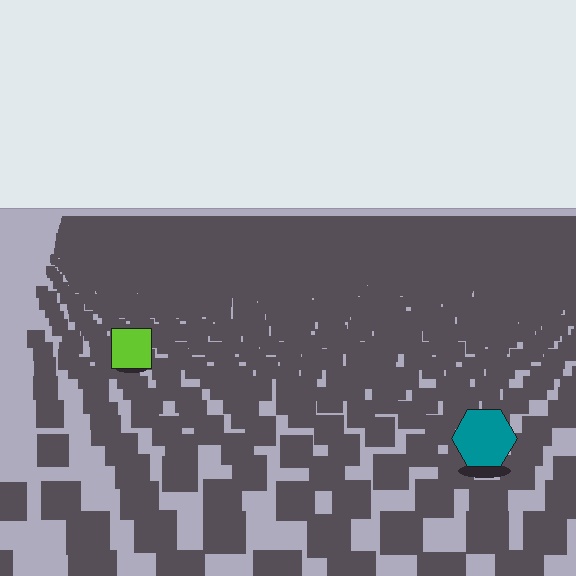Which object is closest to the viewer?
The teal hexagon is closest. The texture marks near it are larger and more spread out.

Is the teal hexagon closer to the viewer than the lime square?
Yes. The teal hexagon is closer — you can tell from the texture gradient: the ground texture is coarser near it.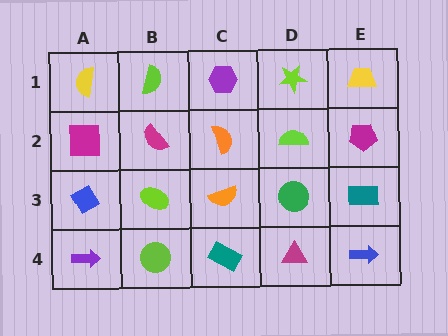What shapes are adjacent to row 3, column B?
A magenta semicircle (row 2, column B), a lime circle (row 4, column B), a blue diamond (row 3, column A), an orange semicircle (row 3, column C).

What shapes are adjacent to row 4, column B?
A lime ellipse (row 3, column B), a purple arrow (row 4, column A), a teal rectangle (row 4, column C).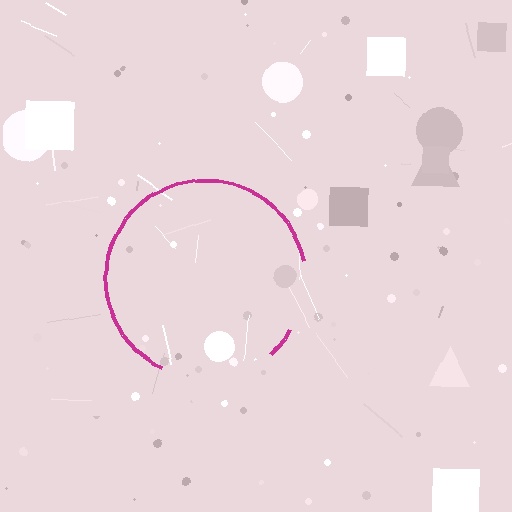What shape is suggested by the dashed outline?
The dashed outline suggests a circle.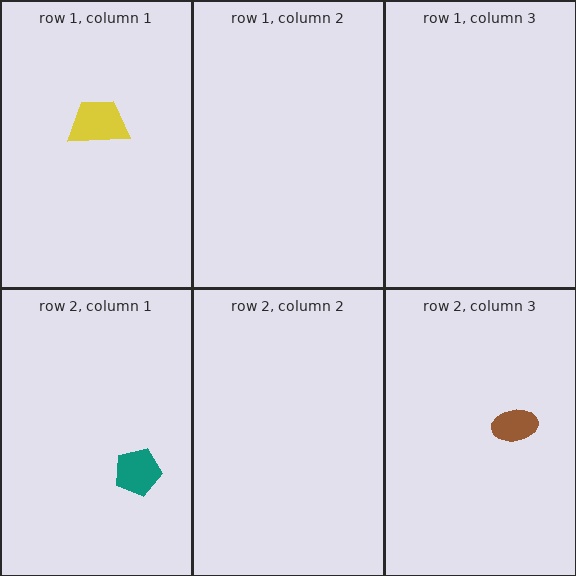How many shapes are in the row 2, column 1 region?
1.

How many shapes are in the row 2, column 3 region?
1.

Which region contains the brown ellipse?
The row 2, column 3 region.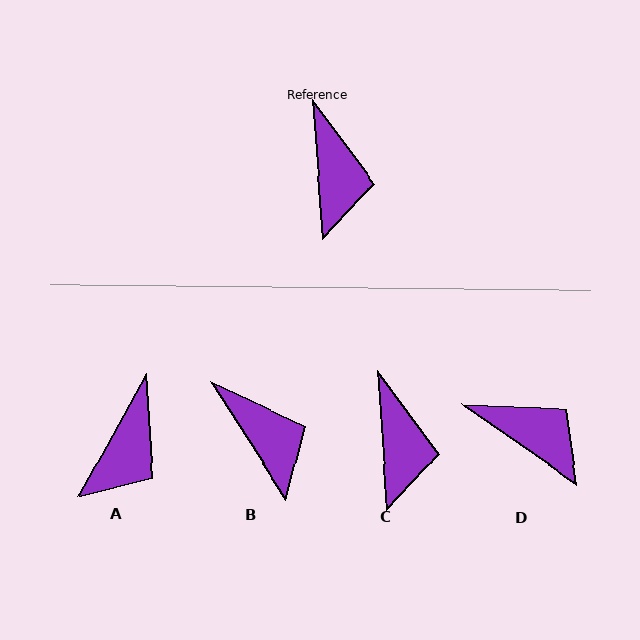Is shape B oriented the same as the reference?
No, it is off by about 28 degrees.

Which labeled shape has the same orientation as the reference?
C.